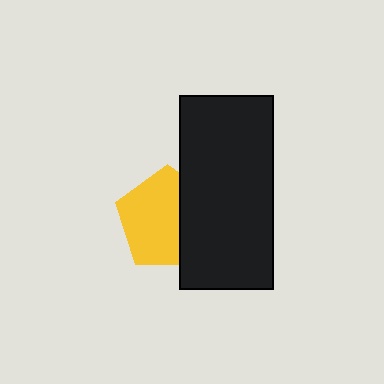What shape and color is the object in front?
The object in front is a black rectangle.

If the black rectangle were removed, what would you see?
You would see the complete yellow pentagon.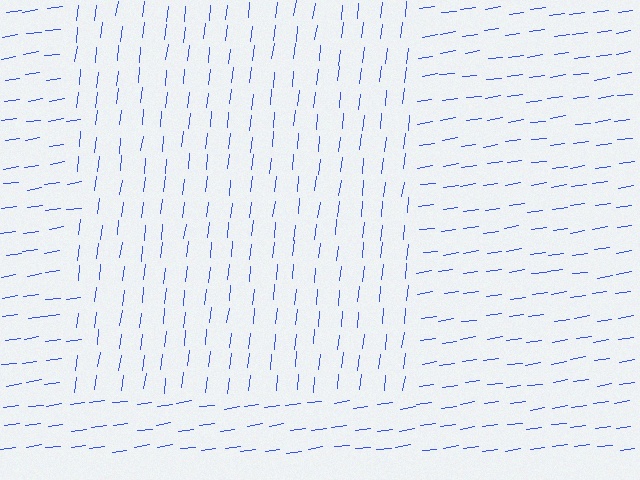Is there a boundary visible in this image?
Yes, there is a texture boundary formed by a change in line orientation.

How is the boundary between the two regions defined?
The boundary is defined purely by a change in line orientation (approximately 75 degrees difference). All lines are the same color and thickness.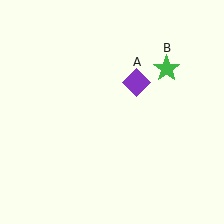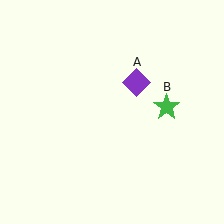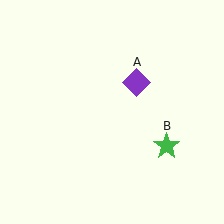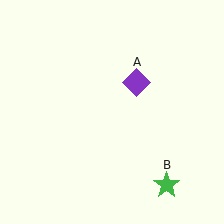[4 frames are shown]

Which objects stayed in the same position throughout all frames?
Purple diamond (object A) remained stationary.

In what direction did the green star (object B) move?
The green star (object B) moved down.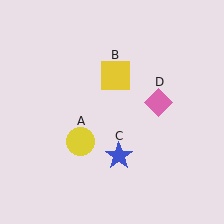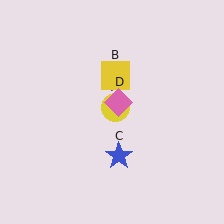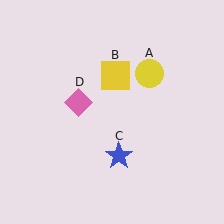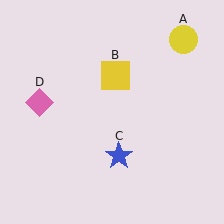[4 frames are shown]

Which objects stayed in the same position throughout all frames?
Yellow square (object B) and blue star (object C) remained stationary.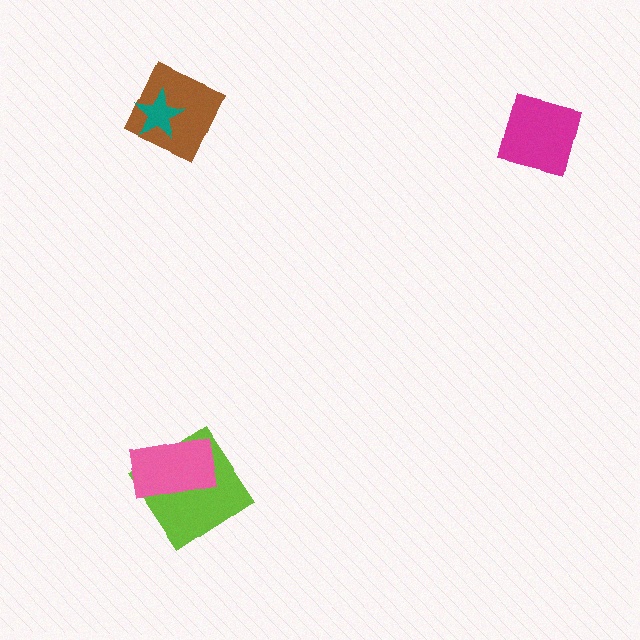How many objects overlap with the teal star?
1 object overlaps with the teal star.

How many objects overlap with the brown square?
1 object overlaps with the brown square.